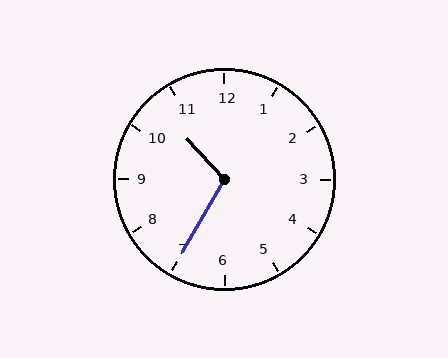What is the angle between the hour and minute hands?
Approximately 108 degrees.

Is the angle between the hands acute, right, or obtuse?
It is obtuse.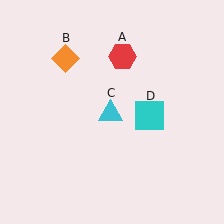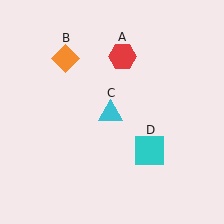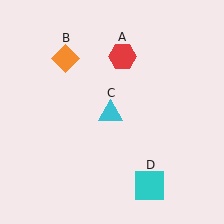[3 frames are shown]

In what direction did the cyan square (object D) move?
The cyan square (object D) moved down.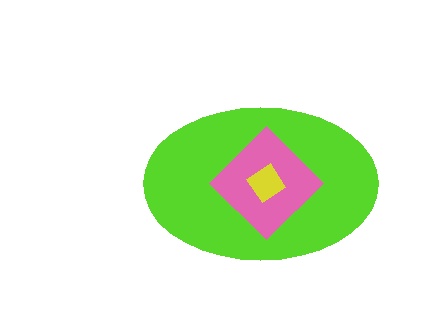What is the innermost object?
The yellow diamond.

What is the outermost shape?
The lime ellipse.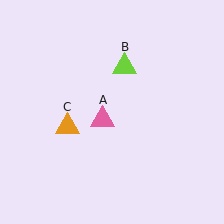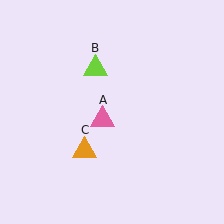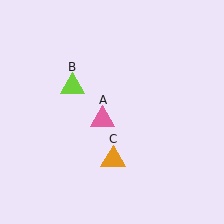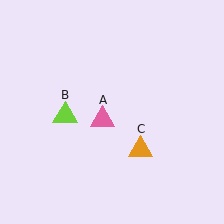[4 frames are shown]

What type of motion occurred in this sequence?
The lime triangle (object B), orange triangle (object C) rotated counterclockwise around the center of the scene.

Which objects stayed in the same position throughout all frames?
Pink triangle (object A) remained stationary.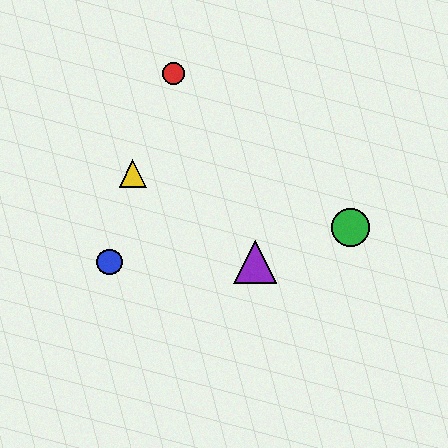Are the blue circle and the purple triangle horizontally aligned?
Yes, both are at y≈262.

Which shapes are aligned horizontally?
The blue circle, the purple triangle are aligned horizontally.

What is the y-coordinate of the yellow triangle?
The yellow triangle is at y≈173.